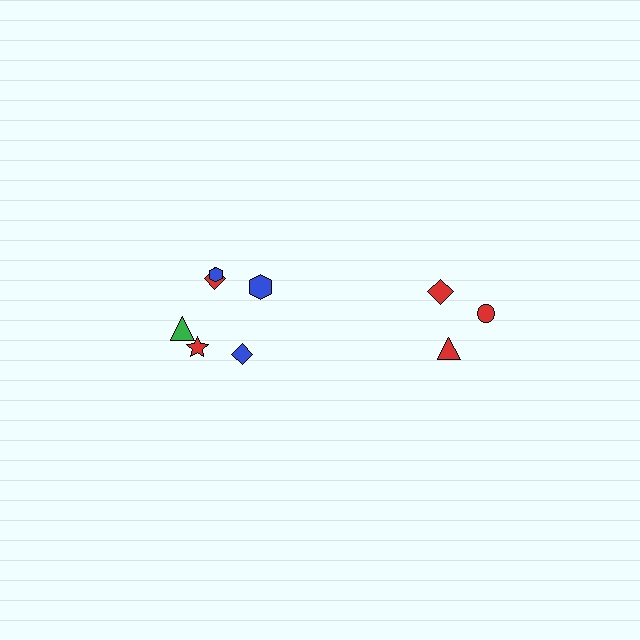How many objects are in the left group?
There are 6 objects.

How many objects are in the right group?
There are 3 objects.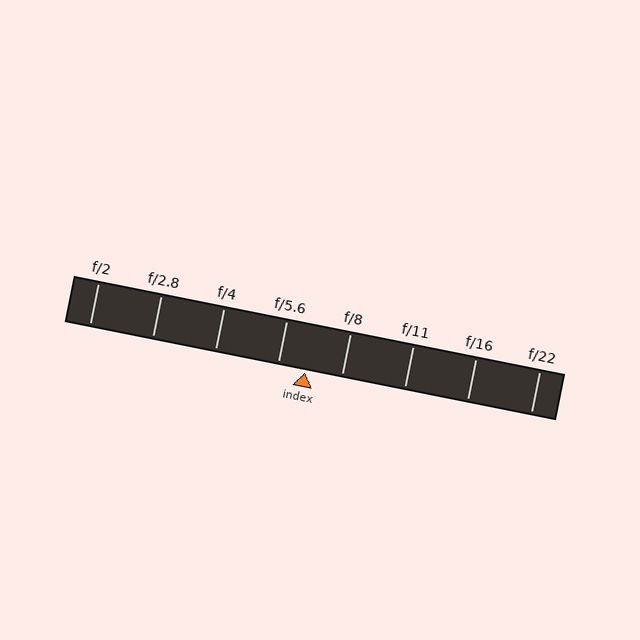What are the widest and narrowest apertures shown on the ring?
The widest aperture shown is f/2 and the narrowest is f/22.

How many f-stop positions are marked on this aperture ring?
There are 8 f-stop positions marked.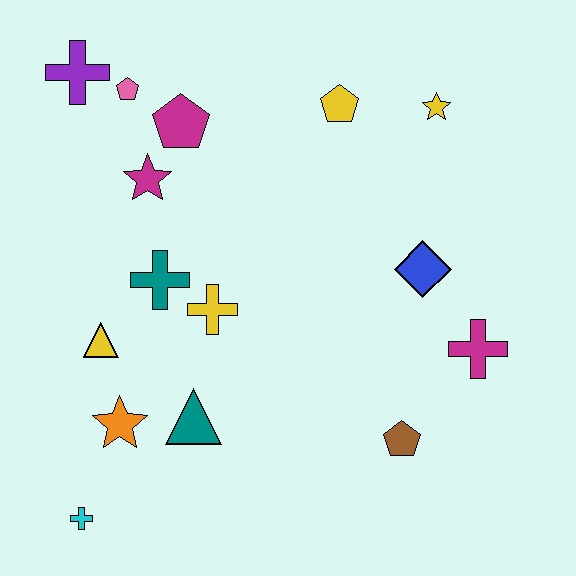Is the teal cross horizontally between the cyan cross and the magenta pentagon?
Yes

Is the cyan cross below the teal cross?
Yes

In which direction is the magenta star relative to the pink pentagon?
The magenta star is below the pink pentagon.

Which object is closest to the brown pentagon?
The magenta cross is closest to the brown pentagon.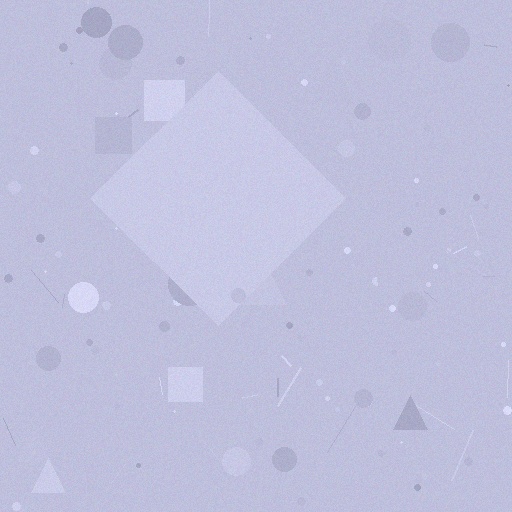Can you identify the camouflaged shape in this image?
The camouflaged shape is a diamond.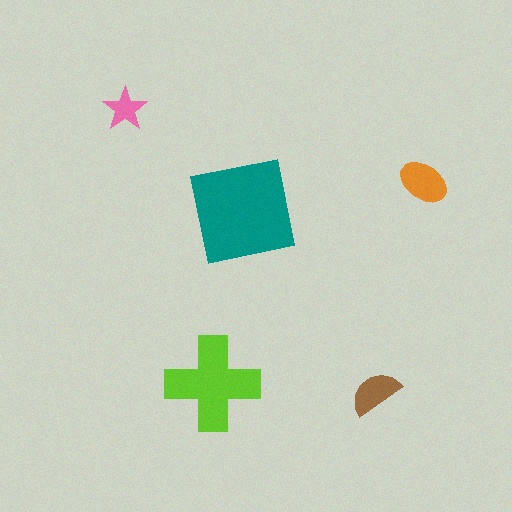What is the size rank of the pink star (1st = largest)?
5th.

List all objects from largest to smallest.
The teal square, the lime cross, the orange ellipse, the brown semicircle, the pink star.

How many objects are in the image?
There are 5 objects in the image.